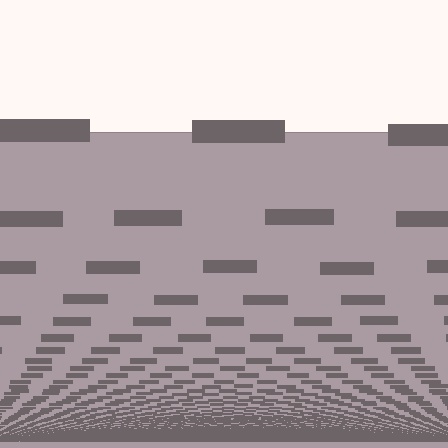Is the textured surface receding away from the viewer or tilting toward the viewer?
The surface appears to tilt toward the viewer. Texture elements get larger and sparser toward the top.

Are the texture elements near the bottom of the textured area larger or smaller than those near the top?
Smaller. The gradient is inverted — elements near the bottom are smaller and denser.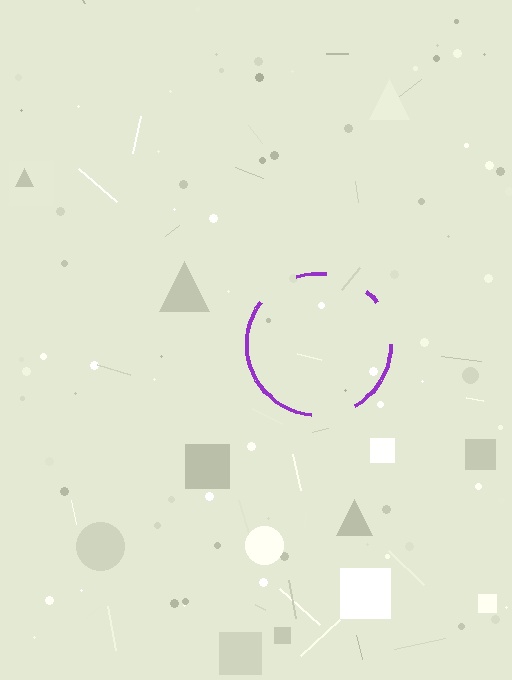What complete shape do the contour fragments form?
The contour fragments form a circle.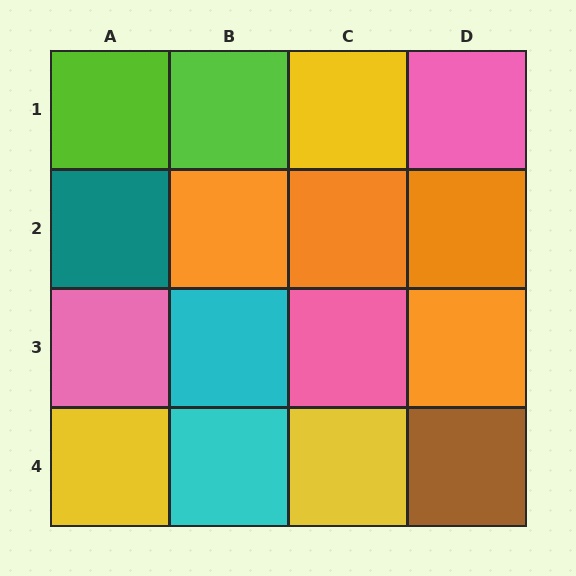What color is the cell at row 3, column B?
Cyan.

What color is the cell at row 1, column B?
Lime.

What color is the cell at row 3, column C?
Pink.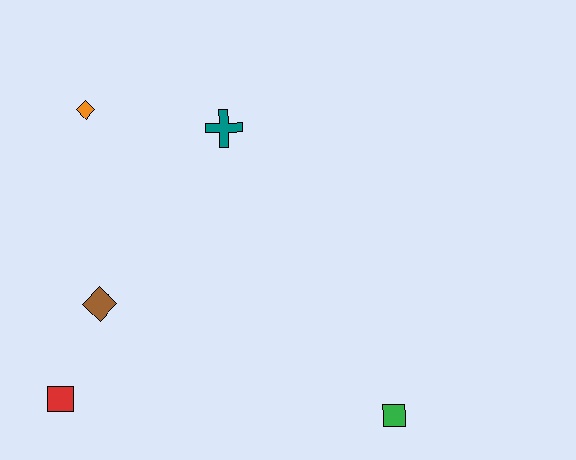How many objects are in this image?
There are 5 objects.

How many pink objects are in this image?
There are no pink objects.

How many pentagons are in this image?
There are no pentagons.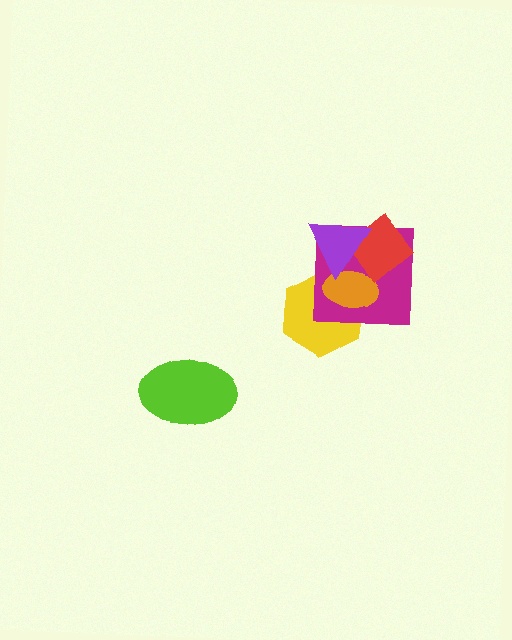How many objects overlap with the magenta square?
4 objects overlap with the magenta square.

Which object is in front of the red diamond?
The purple triangle is in front of the red diamond.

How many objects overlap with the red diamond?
3 objects overlap with the red diamond.